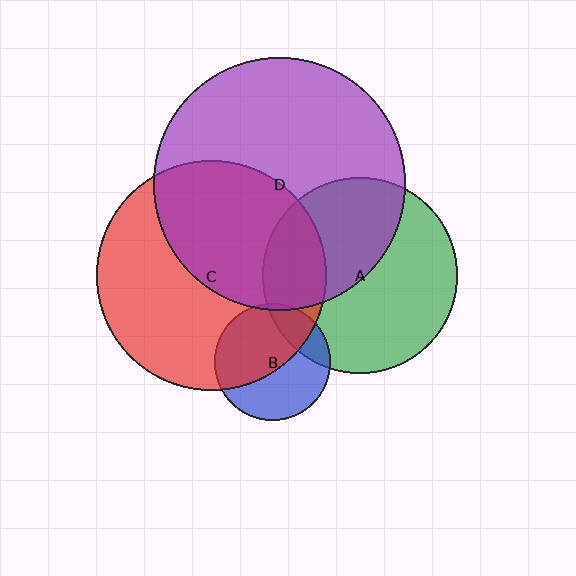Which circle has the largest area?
Circle D (purple).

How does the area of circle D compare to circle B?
Approximately 4.7 times.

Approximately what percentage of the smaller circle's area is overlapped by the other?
Approximately 20%.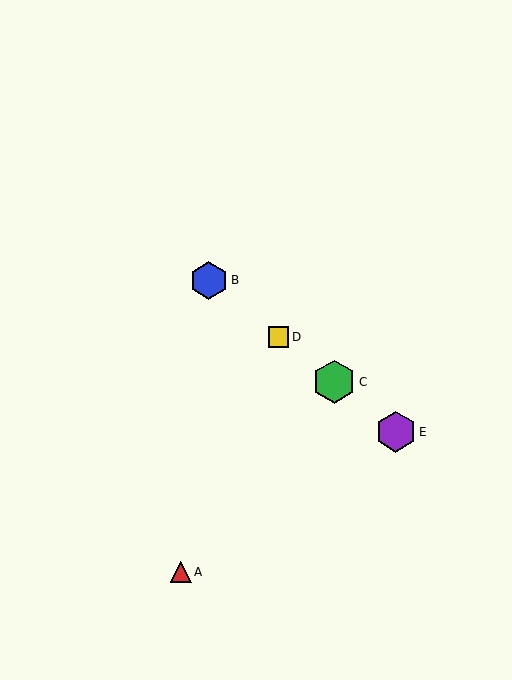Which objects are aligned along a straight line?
Objects B, C, D, E are aligned along a straight line.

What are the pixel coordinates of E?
Object E is at (396, 432).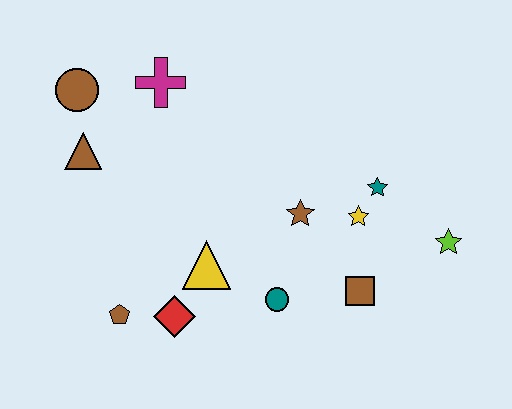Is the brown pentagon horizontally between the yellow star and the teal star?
No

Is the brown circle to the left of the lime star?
Yes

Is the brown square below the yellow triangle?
Yes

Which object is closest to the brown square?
The yellow star is closest to the brown square.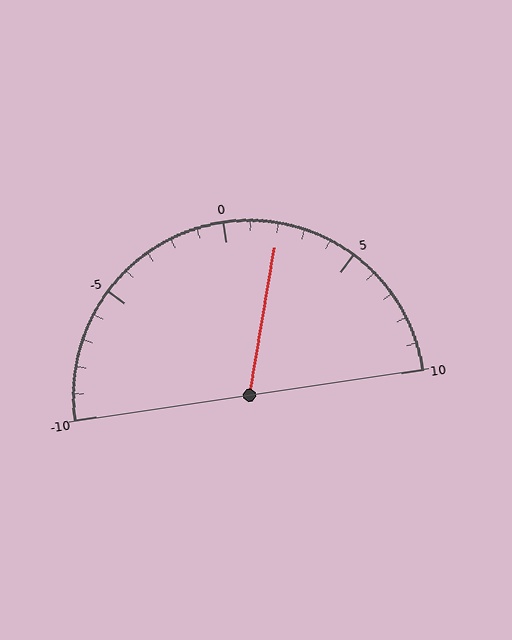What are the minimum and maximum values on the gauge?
The gauge ranges from -10 to 10.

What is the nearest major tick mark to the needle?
The nearest major tick mark is 0.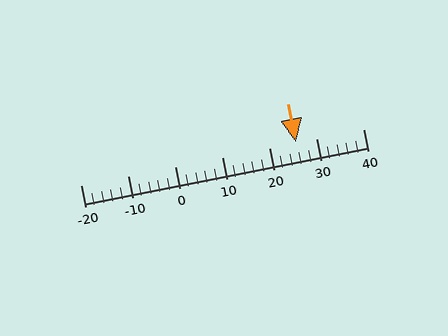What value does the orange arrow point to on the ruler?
The orange arrow points to approximately 26.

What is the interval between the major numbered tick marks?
The major tick marks are spaced 10 units apart.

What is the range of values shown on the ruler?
The ruler shows values from -20 to 40.